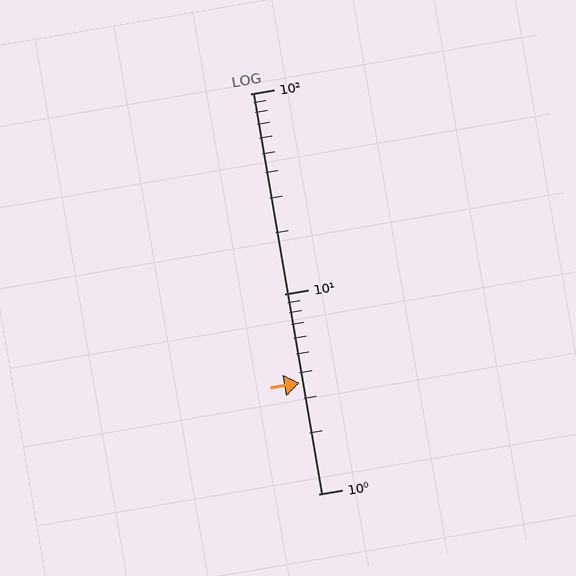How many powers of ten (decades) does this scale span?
The scale spans 2 decades, from 1 to 100.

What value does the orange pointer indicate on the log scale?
The pointer indicates approximately 3.6.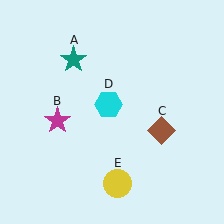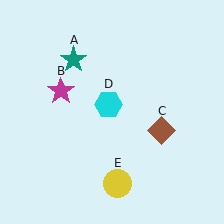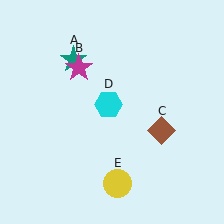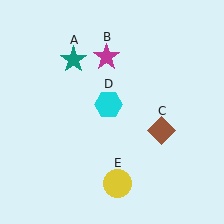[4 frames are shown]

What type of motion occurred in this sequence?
The magenta star (object B) rotated clockwise around the center of the scene.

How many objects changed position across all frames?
1 object changed position: magenta star (object B).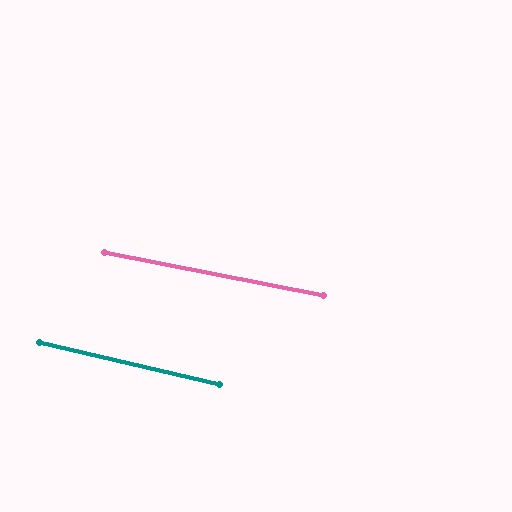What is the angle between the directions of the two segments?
Approximately 2 degrees.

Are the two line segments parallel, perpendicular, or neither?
Parallel — their directions differ by only 1.9°.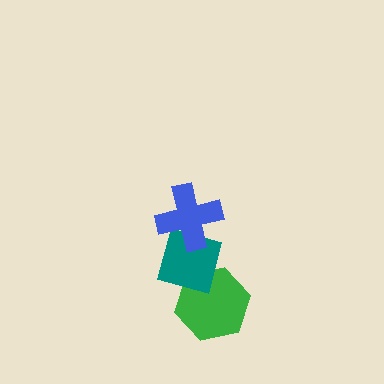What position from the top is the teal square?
The teal square is 2nd from the top.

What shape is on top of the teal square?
The blue cross is on top of the teal square.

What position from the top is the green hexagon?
The green hexagon is 3rd from the top.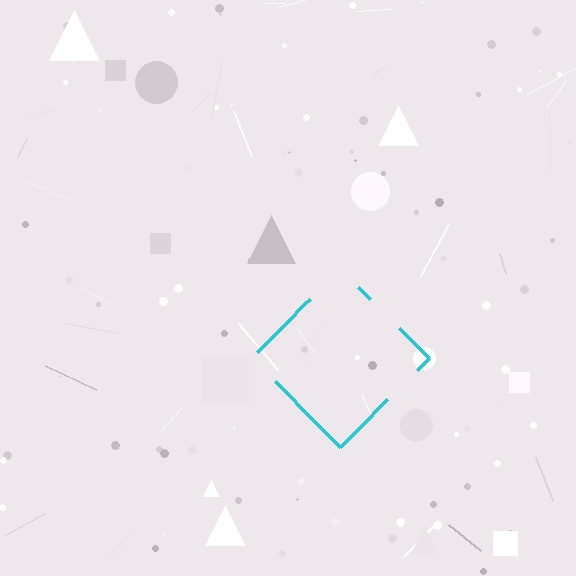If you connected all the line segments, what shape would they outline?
They would outline a diamond.